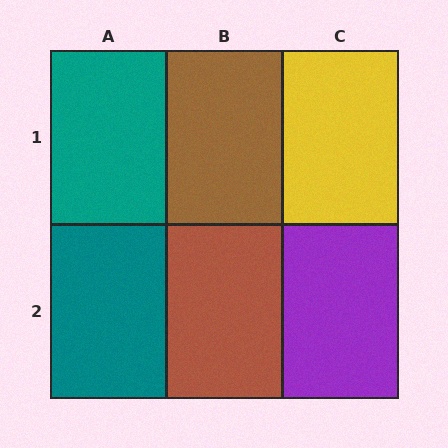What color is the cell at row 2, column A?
Teal.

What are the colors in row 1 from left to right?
Teal, brown, yellow.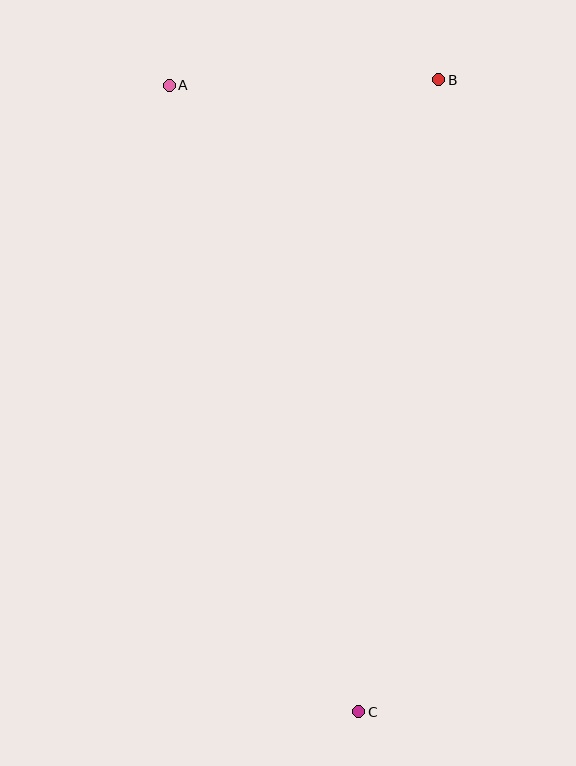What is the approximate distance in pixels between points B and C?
The distance between B and C is approximately 637 pixels.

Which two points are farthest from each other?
Points A and C are farthest from each other.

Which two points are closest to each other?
Points A and B are closest to each other.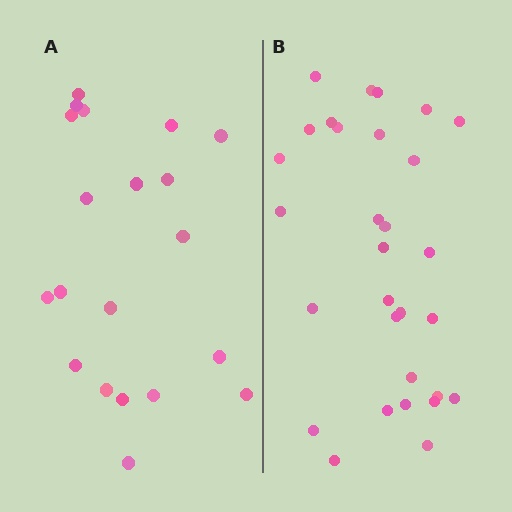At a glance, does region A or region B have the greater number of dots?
Region B (the right region) has more dots.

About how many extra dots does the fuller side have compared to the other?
Region B has roughly 10 or so more dots than region A.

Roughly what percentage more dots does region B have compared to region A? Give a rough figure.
About 50% more.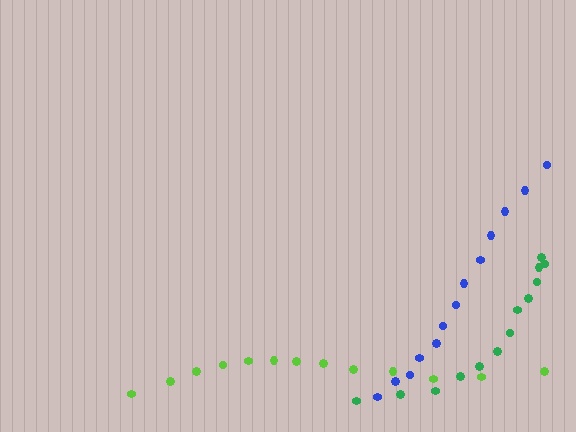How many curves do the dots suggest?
There are 3 distinct paths.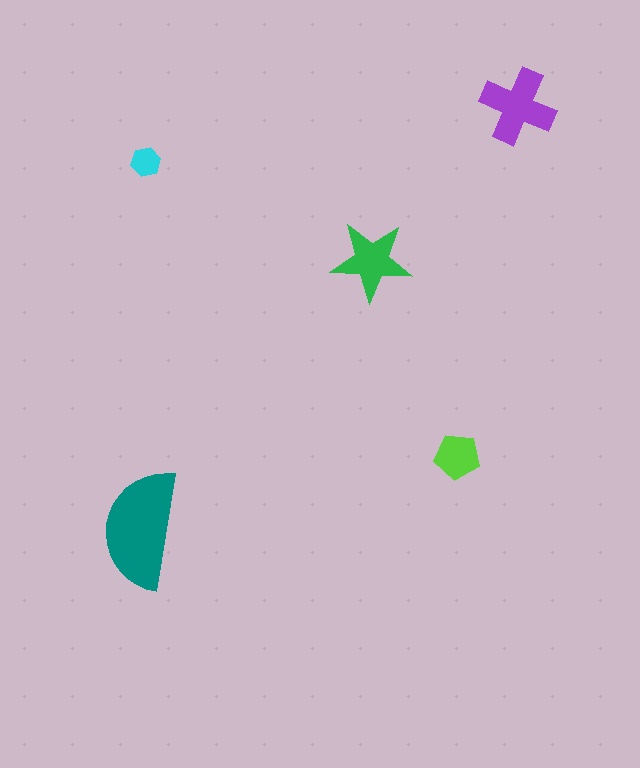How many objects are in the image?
There are 5 objects in the image.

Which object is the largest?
The teal semicircle.